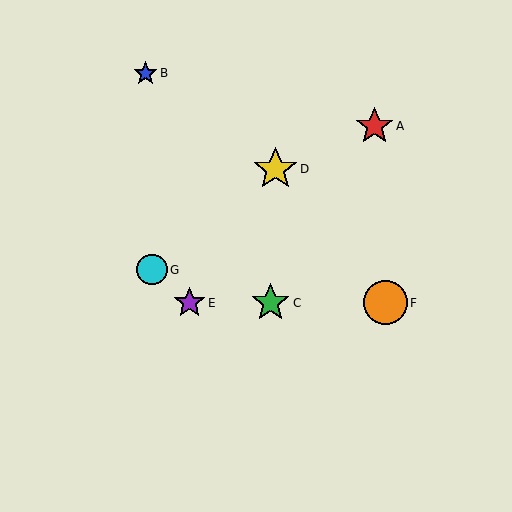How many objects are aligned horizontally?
3 objects (C, E, F) are aligned horizontally.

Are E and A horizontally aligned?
No, E is at y≈303 and A is at y≈126.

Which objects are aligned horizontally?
Objects C, E, F are aligned horizontally.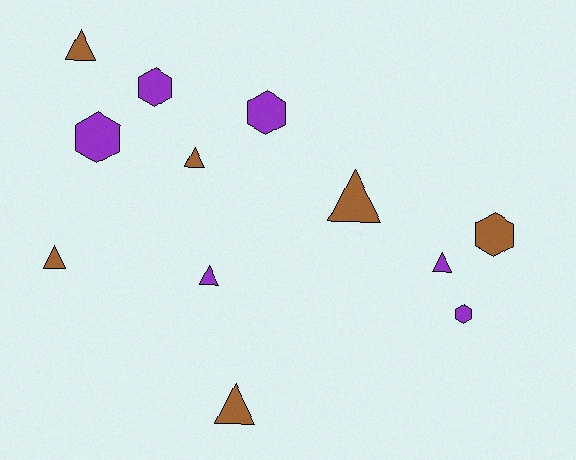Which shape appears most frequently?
Triangle, with 7 objects.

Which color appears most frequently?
Purple, with 6 objects.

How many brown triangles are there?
There are 5 brown triangles.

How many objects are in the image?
There are 12 objects.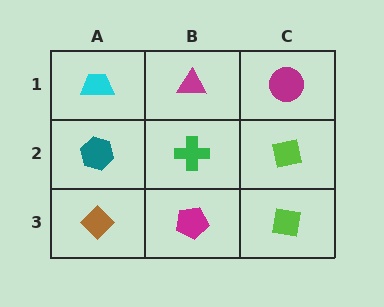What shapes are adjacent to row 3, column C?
A lime square (row 2, column C), a magenta pentagon (row 3, column B).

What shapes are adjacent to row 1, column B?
A green cross (row 2, column B), a cyan trapezoid (row 1, column A), a magenta circle (row 1, column C).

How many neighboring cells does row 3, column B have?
3.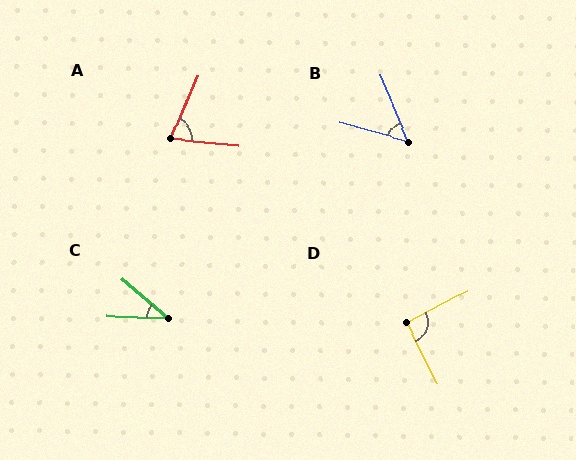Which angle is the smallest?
C, at approximately 39 degrees.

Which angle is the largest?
D, at approximately 91 degrees.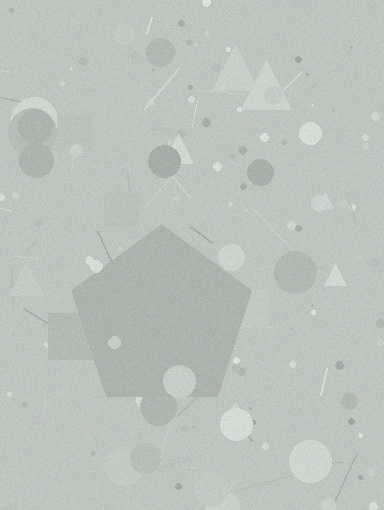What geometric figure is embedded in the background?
A pentagon is embedded in the background.